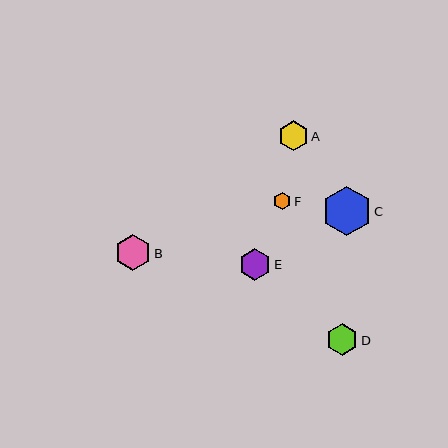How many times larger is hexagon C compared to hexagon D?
Hexagon C is approximately 1.6 times the size of hexagon D.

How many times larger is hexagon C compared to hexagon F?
Hexagon C is approximately 2.8 times the size of hexagon F.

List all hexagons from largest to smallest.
From largest to smallest: C, B, E, D, A, F.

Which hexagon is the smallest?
Hexagon F is the smallest with a size of approximately 18 pixels.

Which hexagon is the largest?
Hexagon C is the largest with a size of approximately 50 pixels.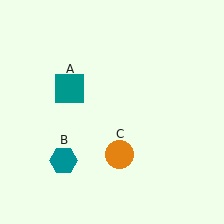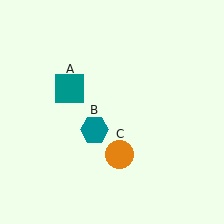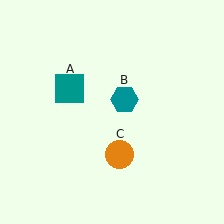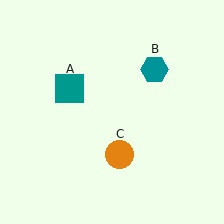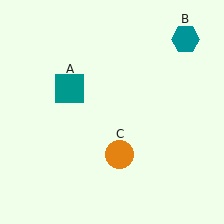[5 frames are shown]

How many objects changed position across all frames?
1 object changed position: teal hexagon (object B).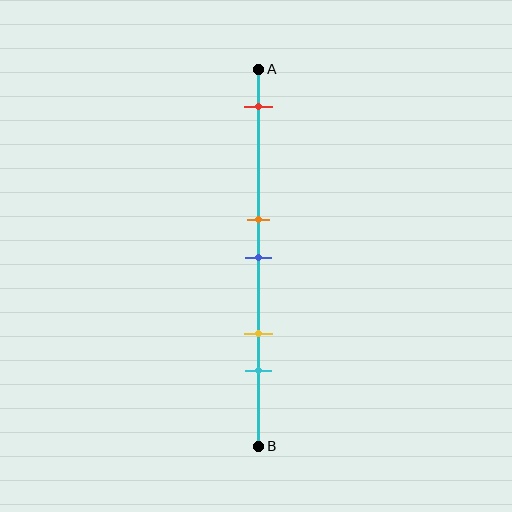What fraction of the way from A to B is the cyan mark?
The cyan mark is approximately 80% (0.8) of the way from A to B.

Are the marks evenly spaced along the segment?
No, the marks are not evenly spaced.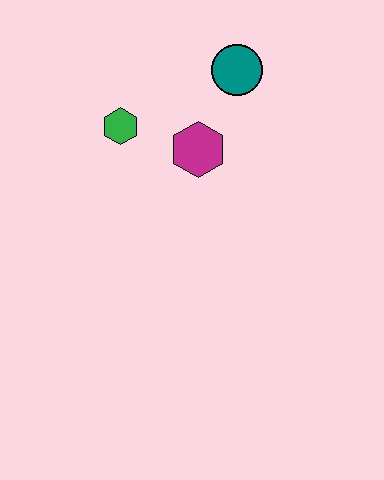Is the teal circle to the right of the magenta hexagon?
Yes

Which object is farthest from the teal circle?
The green hexagon is farthest from the teal circle.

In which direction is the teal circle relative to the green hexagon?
The teal circle is to the right of the green hexagon.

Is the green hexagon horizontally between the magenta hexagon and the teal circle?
No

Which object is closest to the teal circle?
The magenta hexagon is closest to the teal circle.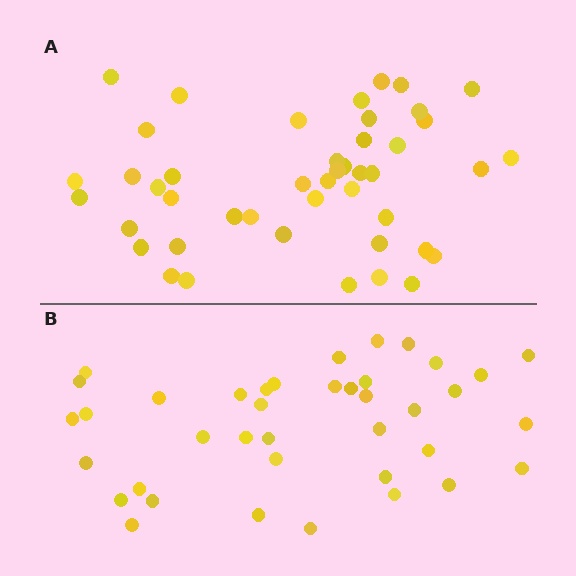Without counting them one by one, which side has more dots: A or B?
Region A (the top region) has more dots.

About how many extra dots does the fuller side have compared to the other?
Region A has about 6 more dots than region B.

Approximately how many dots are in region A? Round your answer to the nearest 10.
About 40 dots. (The exact count is 45, which rounds to 40.)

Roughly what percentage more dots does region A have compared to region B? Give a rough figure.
About 15% more.